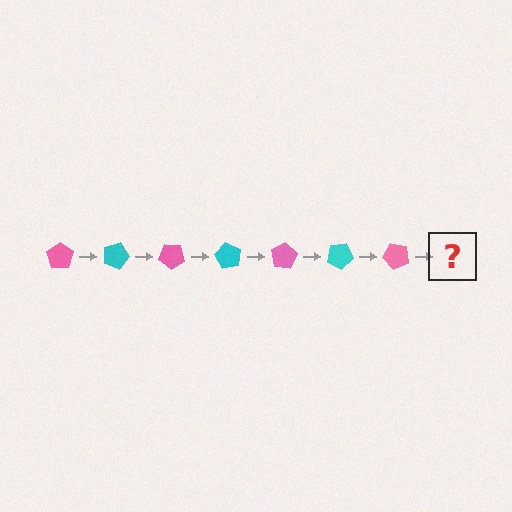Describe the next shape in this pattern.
It should be a cyan pentagon, rotated 140 degrees from the start.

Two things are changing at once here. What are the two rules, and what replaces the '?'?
The two rules are that it rotates 20 degrees each step and the color cycles through pink and cyan. The '?' should be a cyan pentagon, rotated 140 degrees from the start.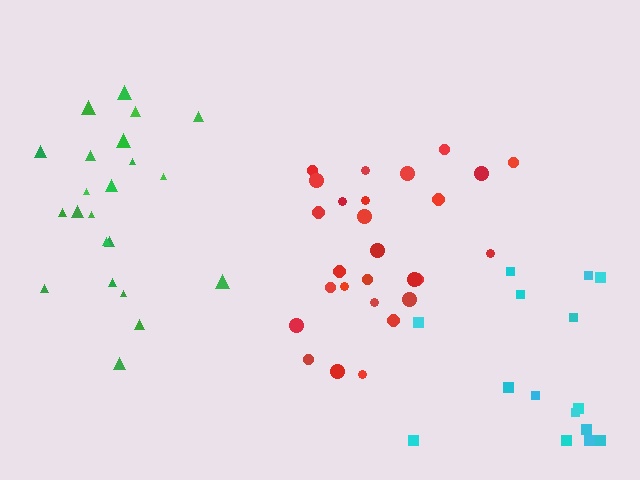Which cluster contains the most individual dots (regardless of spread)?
Red (27).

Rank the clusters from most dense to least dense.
red, green, cyan.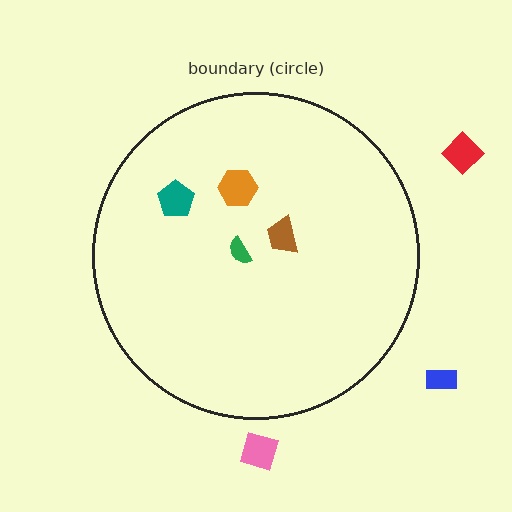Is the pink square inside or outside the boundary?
Outside.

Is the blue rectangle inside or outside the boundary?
Outside.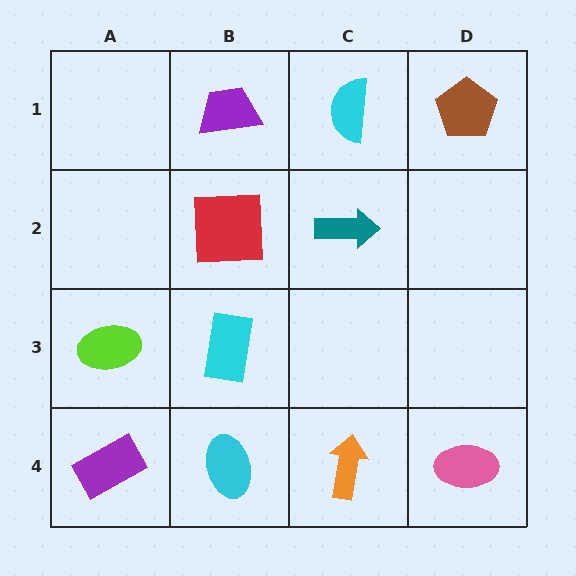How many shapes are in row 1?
3 shapes.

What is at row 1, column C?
A cyan semicircle.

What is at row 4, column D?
A pink ellipse.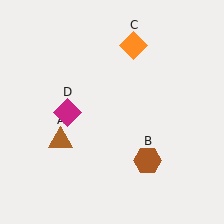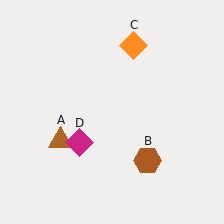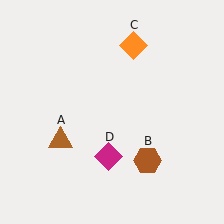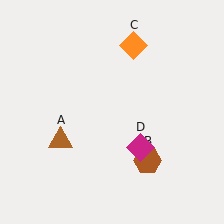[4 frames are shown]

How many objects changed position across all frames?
1 object changed position: magenta diamond (object D).